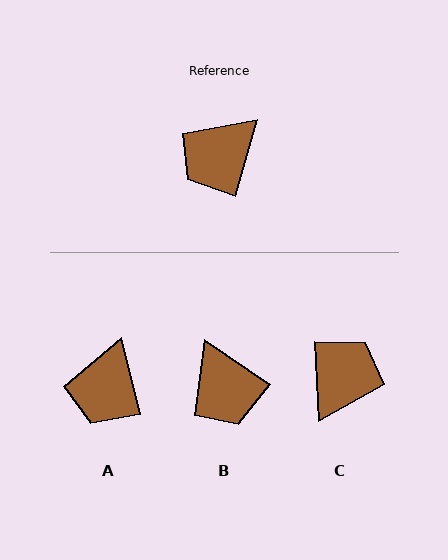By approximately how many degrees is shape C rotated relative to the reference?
Approximately 161 degrees clockwise.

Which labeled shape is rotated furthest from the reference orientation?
C, about 161 degrees away.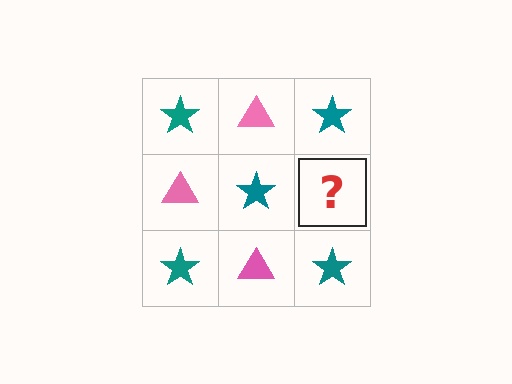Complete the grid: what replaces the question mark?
The question mark should be replaced with a pink triangle.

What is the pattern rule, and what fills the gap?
The rule is that it alternates teal star and pink triangle in a checkerboard pattern. The gap should be filled with a pink triangle.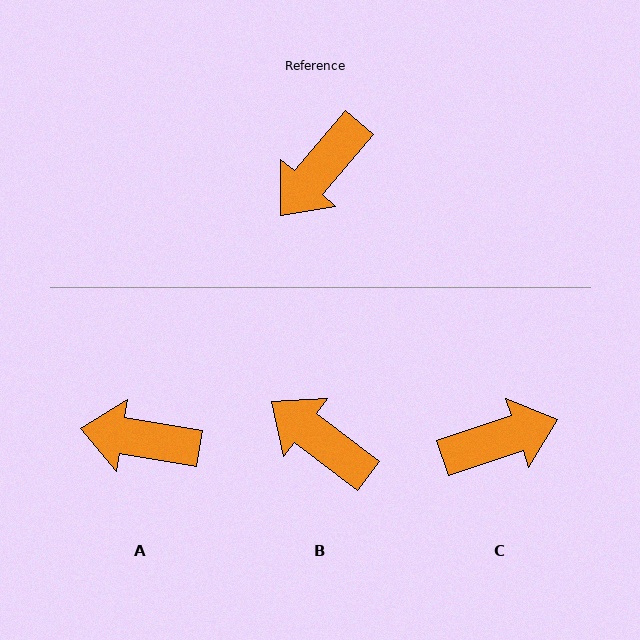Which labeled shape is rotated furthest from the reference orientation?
C, about 149 degrees away.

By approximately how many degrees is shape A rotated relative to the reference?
Approximately 59 degrees clockwise.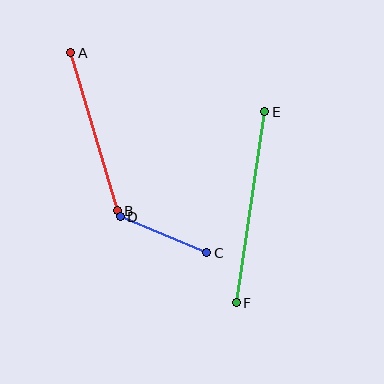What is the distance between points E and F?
The distance is approximately 193 pixels.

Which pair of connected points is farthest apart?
Points E and F are farthest apart.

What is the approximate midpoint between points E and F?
The midpoint is at approximately (250, 207) pixels.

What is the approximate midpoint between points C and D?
The midpoint is at approximately (163, 235) pixels.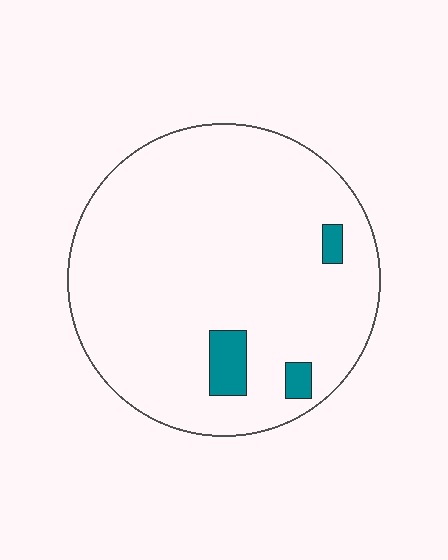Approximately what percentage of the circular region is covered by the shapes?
Approximately 5%.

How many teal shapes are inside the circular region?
3.